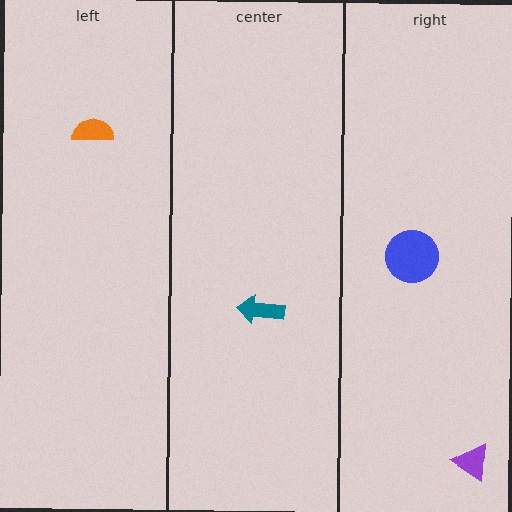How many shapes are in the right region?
2.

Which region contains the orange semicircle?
The left region.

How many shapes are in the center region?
1.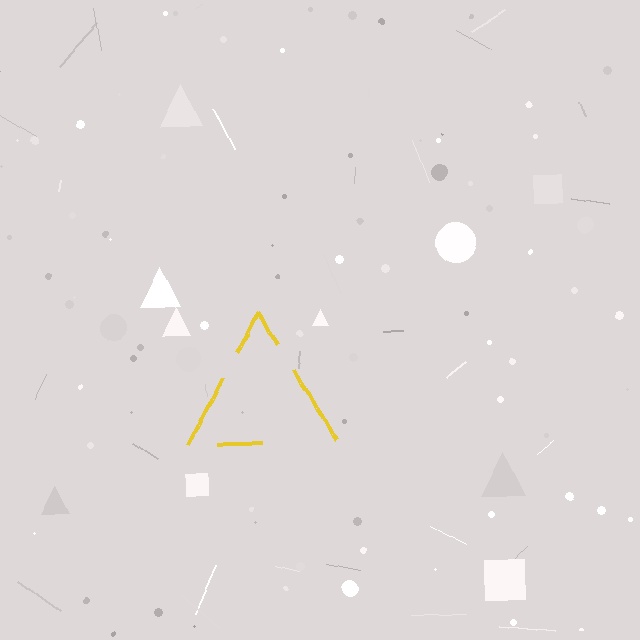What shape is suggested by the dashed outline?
The dashed outline suggests a triangle.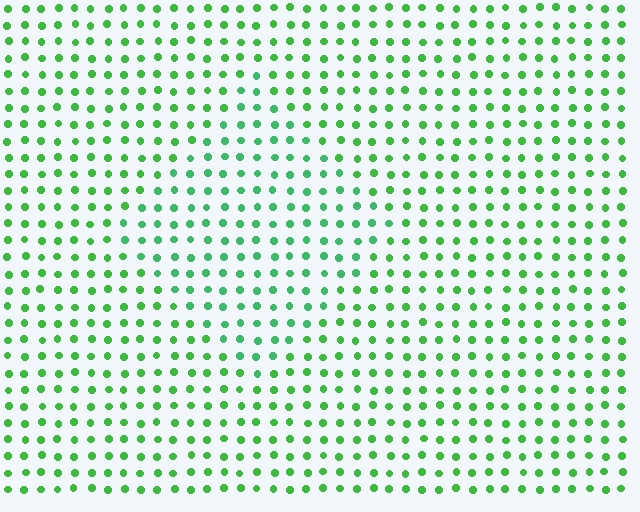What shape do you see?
I see a diamond.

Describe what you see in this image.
The image is filled with small green elements in a uniform arrangement. A diamond-shaped region is visible where the elements are tinted to a slightly different hue, forming a subtle color boundary.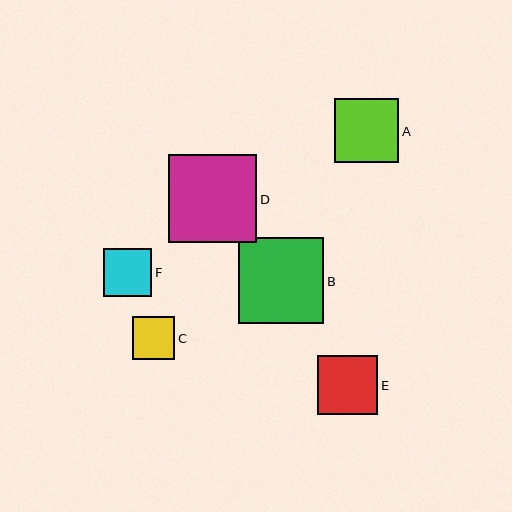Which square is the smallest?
Square C is the smallest with a size of approximately 42 pixels.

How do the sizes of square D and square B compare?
Square D and square B are approximately the same size.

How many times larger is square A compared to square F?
Square A is approximately 1.3 times the size of square F.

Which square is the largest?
Square D is the largest with a size of approximately 88 pixels.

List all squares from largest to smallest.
From largest to smallest: D, B, A, E, F, C.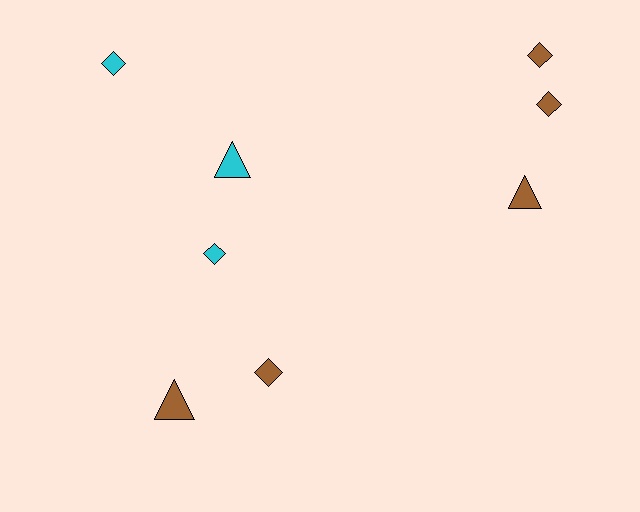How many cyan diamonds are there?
There are 2 cyan diamonds.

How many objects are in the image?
There are 8 objects.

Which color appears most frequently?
Brown, with 5 objects.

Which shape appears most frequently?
Diamond, with 5 objects.